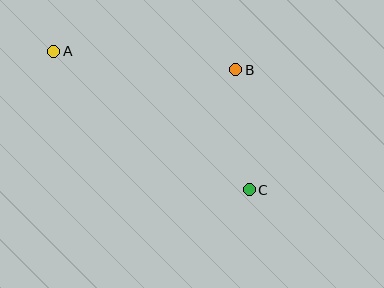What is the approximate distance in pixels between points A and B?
The distance between A and B is approximately 183 pixels.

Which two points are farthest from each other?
Points A and C are farthest from each other.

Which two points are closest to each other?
Points B and C are closest to each other.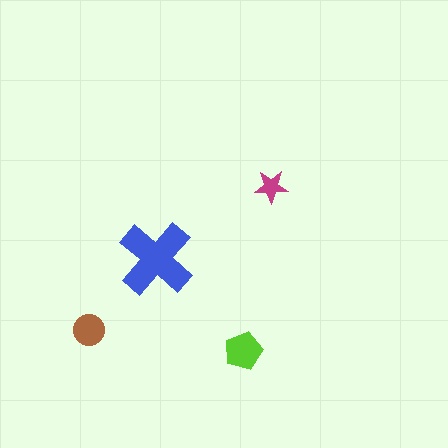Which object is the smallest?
The magenta star.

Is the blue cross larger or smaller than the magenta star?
Larger.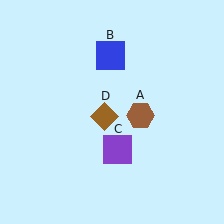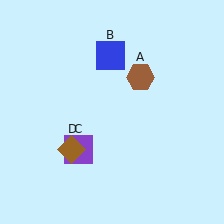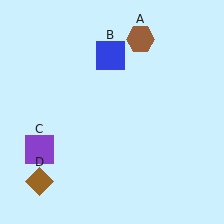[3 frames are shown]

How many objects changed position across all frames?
3 objects changed position: brown hexagon (object A), purple square (object C), brown diamond (object D).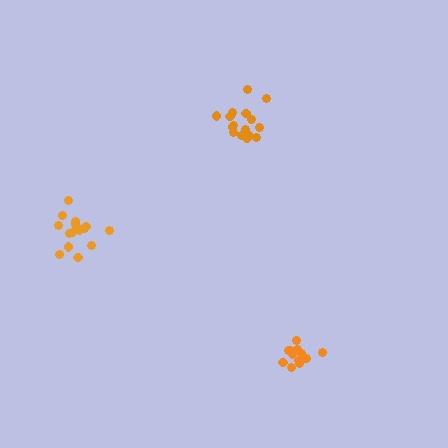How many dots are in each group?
Group 1: 13 dots, Group 2: 15 dots, Group 3: 16 dots (44 total).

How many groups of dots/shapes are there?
There are 3 groups.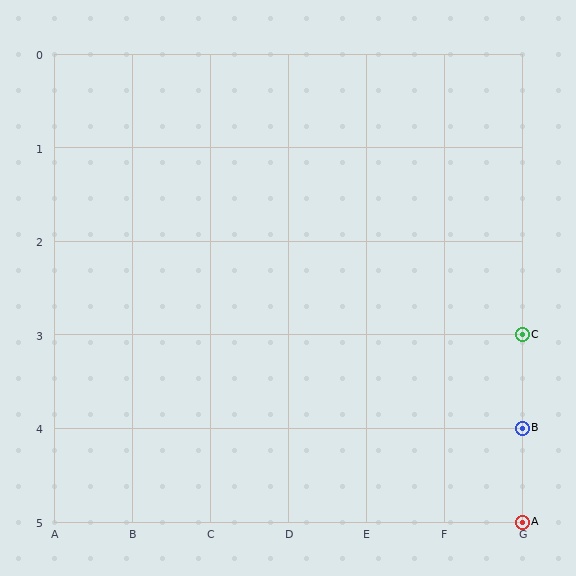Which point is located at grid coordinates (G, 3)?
Point C is at (G, 3).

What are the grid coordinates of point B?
Point B is at grid coordinates (G, 4).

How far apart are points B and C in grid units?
Points B and C are 1 row apart.